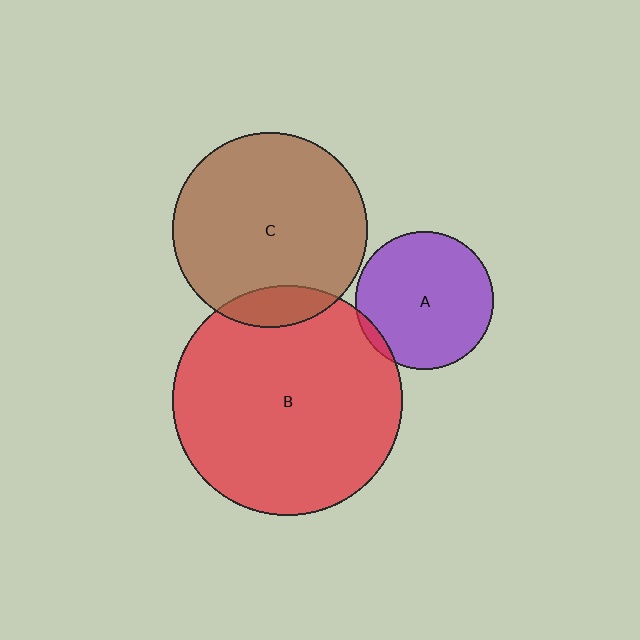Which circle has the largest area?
Circle B (red).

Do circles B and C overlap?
Yes.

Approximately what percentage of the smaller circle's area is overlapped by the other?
Approximately 10%.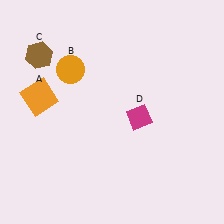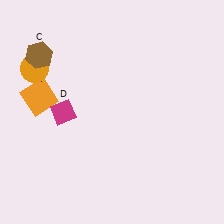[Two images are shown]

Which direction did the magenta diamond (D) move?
The magenta diamond (D) moved left.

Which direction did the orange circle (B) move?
The orange circle (B) moved left.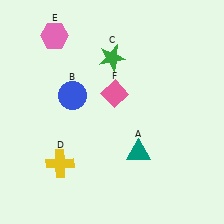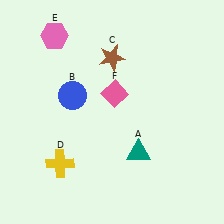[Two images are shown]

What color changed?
The star (C) changed from green in Image 1 to brown in Image 2.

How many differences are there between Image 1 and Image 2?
There is 1 difference between the two images.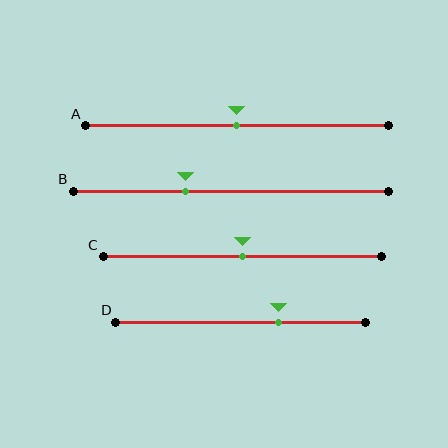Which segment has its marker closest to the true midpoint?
Segment A has its marker closest to the true midpoint.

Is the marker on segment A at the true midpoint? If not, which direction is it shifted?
Yes, the marker on segment A is at the true midpoint.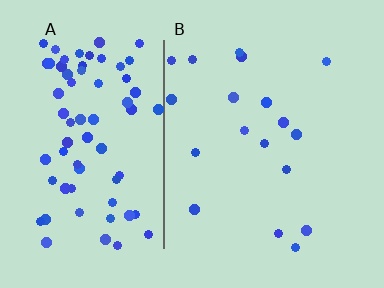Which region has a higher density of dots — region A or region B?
A (the left).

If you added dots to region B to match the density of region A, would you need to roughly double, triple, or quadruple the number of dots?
Approximately quadruple.